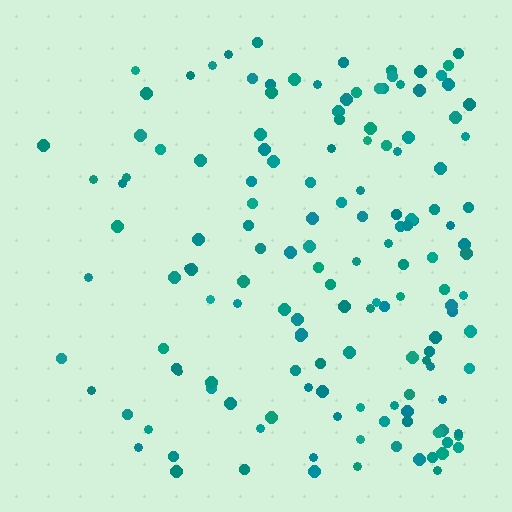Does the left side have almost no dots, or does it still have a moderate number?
Still a moderate number, just noticeably fewer than the right.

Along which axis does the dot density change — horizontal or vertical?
Horizontal.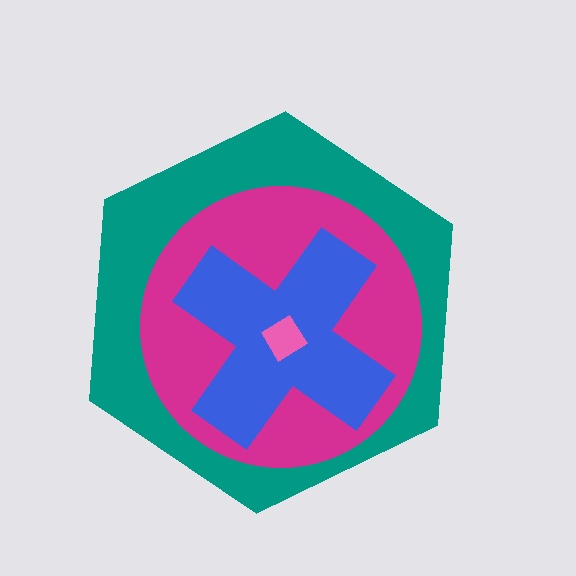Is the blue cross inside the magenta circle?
Yes.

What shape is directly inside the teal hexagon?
The magenta circle.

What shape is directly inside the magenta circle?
The blue cross.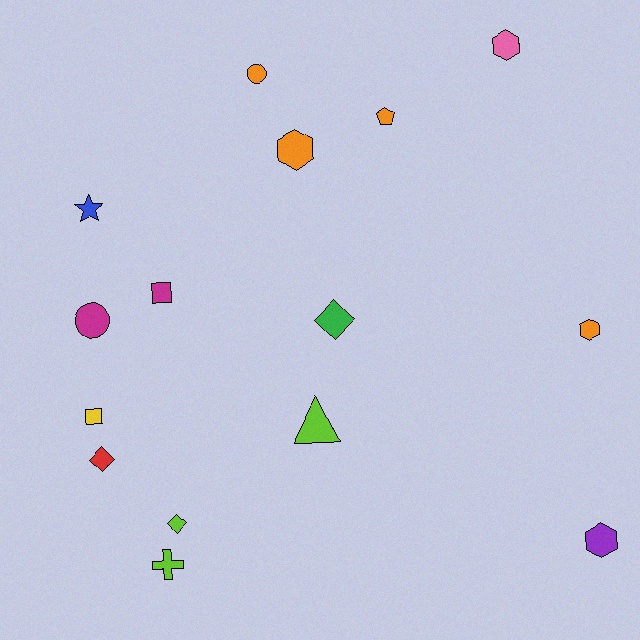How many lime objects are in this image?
There are 3 lime objects.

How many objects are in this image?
There are 15 objects.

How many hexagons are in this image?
There are 4 hexagons.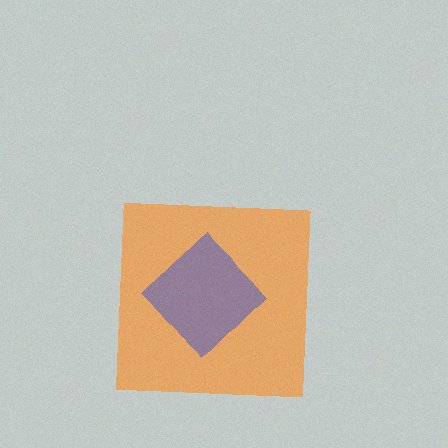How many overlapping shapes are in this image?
There are 2 overlapping shapes in the image.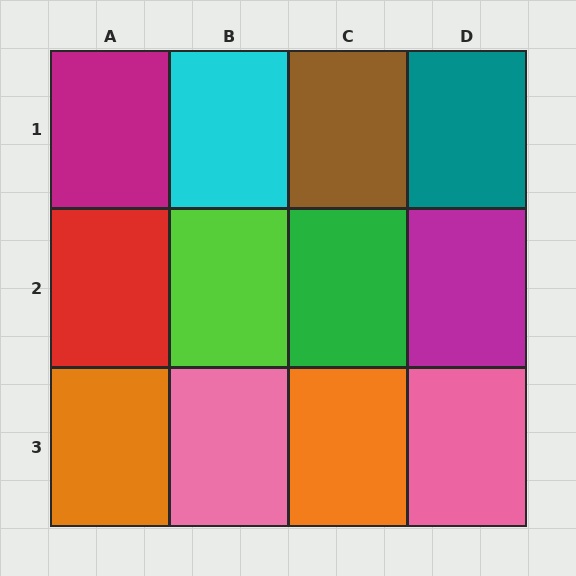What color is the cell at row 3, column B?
Pink.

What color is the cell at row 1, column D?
Teal.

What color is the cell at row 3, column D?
Pink.